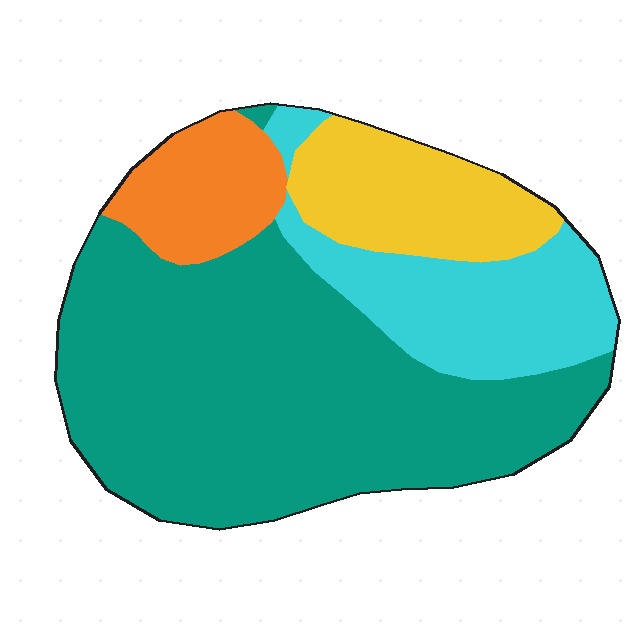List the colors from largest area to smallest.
From largest to smallest: teal, cyan, yellow, orange.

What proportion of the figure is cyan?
Cyan covers 19% of the figure.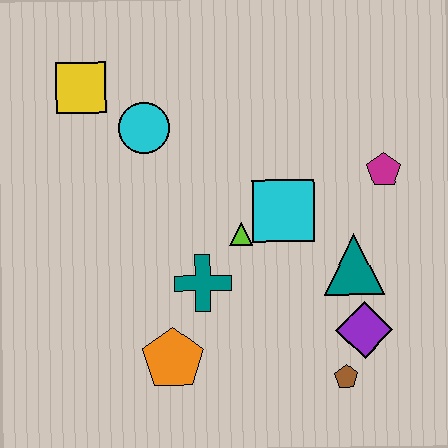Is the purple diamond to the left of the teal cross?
No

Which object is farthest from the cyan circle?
The brown pentagon is farthest from the cyan circle.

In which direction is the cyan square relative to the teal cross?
The cyan square is to the right of the teal cross.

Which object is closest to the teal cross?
The lime triangle is closest to the teal cross.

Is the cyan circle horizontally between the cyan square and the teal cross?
No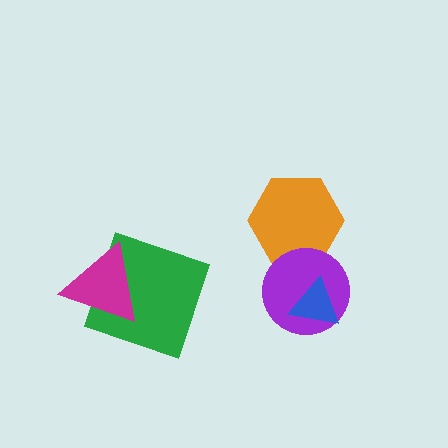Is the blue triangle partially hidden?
No, no other shape covers it.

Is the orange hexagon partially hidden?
Yes, it is partially covered by another shape.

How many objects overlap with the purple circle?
2 objects overlap with the purple circle.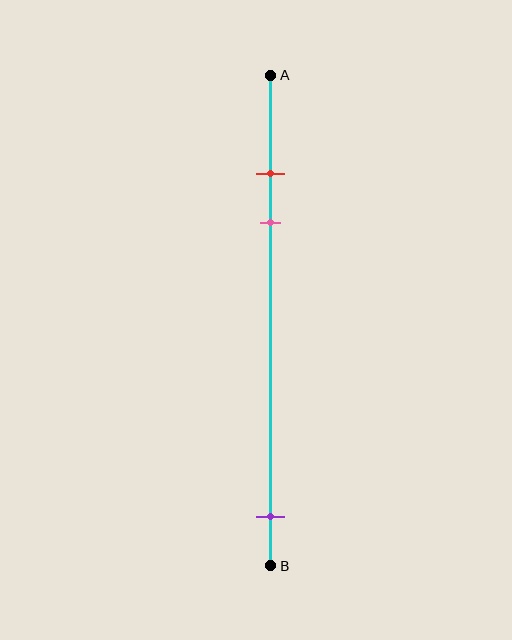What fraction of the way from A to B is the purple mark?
The purple mark is approximately 90% (0.9) of the way from A to B.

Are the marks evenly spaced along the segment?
No, the marks are not evenly spaced.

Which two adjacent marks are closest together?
The red and pink marks are the closest adjacent pair.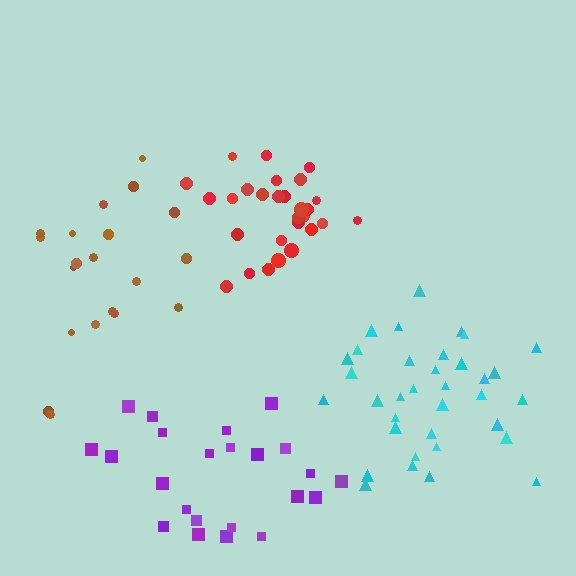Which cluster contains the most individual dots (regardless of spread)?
Cyan (35).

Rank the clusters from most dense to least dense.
red, cyan, brown, purple.